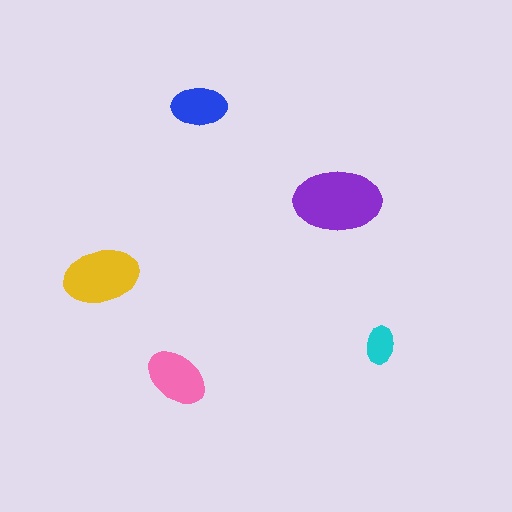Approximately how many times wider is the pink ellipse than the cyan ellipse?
About 1.5 times wider.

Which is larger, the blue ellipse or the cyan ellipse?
The blue one.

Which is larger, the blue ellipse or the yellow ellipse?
The yellow one.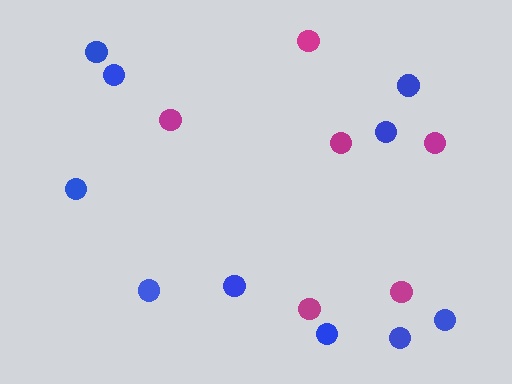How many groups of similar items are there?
There are 2 groups: one group of blue circles (10) and one group of magenta circles (6).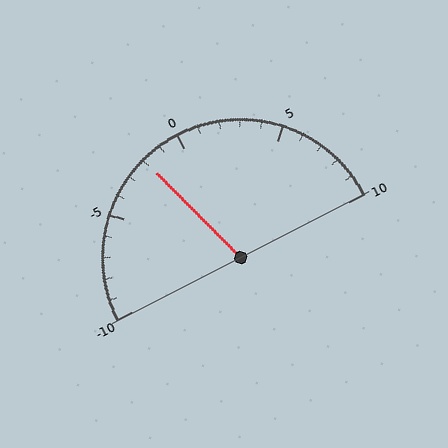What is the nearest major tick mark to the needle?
The nearest major tick mark is 0.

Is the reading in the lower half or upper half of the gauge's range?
The reading is in the lower half of the range (-10 to 10).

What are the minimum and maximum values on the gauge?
The gauge ranges from -10 to 10.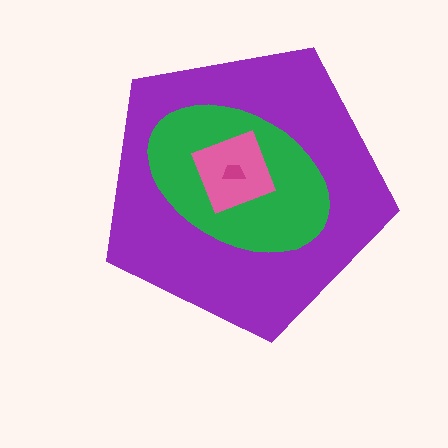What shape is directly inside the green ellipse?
The pink diamond.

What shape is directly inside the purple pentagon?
The green ellipse.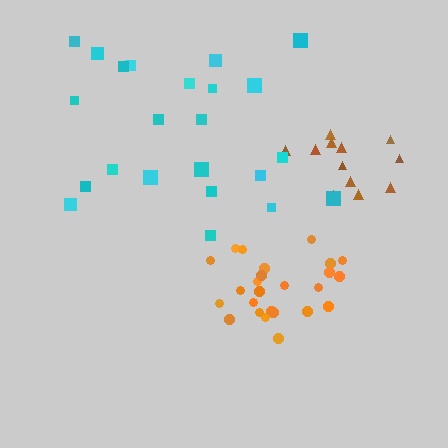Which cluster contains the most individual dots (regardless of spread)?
Orange (27).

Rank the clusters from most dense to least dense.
orange, brown, cyan.